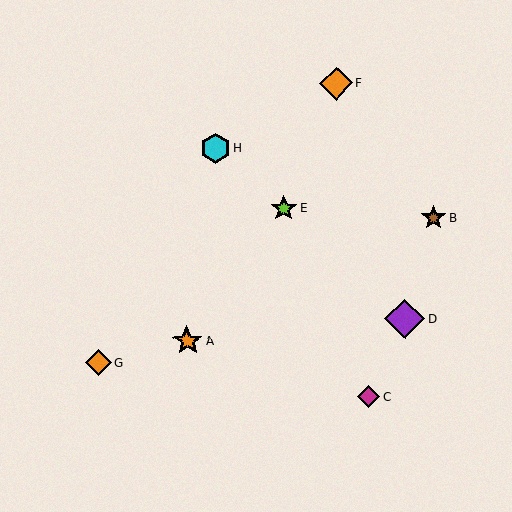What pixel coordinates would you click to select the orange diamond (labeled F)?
Click at (336, 83) to select the orange diamond F.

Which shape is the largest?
The purple diamond (labeled D) is the largest.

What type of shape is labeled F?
Shape F is an orange diamond.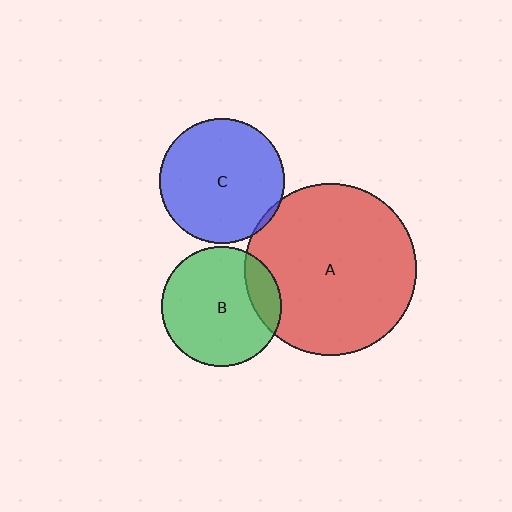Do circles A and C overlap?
Yes.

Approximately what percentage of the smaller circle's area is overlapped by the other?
Approximately 5%.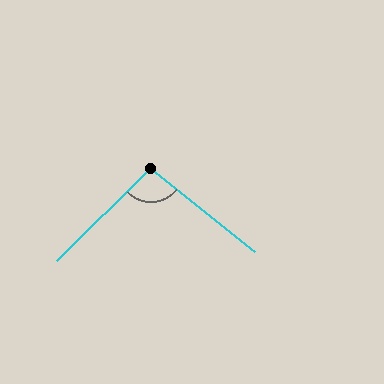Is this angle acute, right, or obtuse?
It is obtuse.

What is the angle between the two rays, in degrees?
Approximately 97 degrees.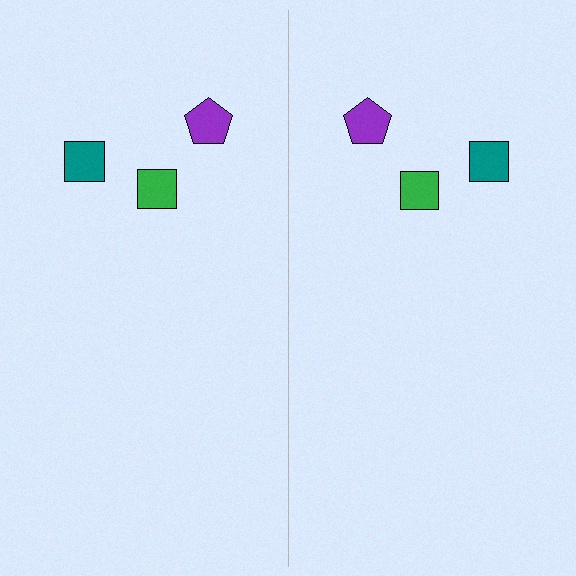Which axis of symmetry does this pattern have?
The pattern has a vertical axis of symmetry running through the center of the image.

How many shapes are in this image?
There are 6 shapes in this image.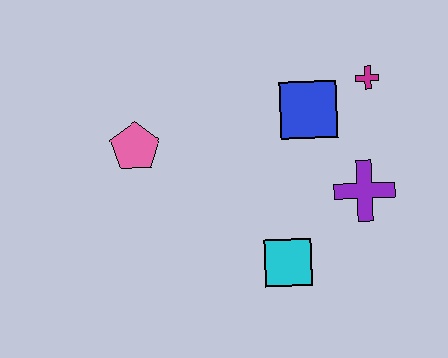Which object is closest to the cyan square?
The purple cross is closest to the cyan square.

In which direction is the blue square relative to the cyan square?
The blue square is above the cyan square.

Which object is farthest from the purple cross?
The pink pentagon is farthest from the purple cross.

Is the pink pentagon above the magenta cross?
No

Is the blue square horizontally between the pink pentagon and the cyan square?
No